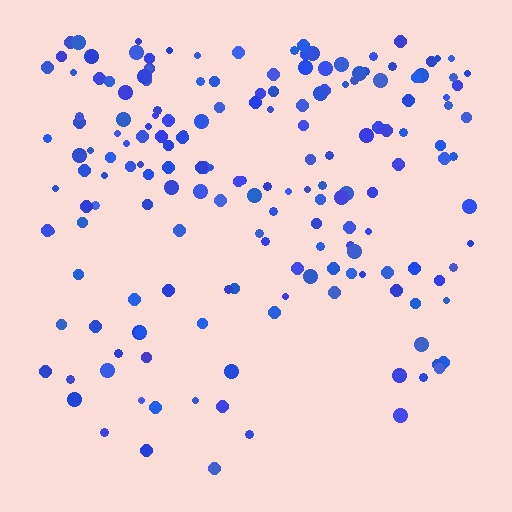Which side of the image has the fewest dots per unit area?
The bottom.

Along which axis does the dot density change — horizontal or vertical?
Vertical.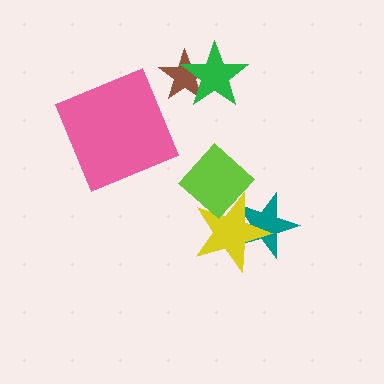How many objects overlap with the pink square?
0 objects overlap with the pink square.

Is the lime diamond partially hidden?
No, no other shape covers it.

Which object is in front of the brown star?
The green star is in front of the brown star.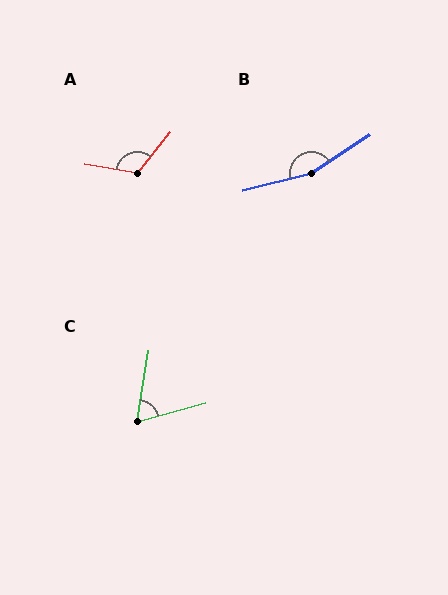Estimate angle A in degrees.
Approximately 118 degrees.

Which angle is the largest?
B, at approximately 160 degrees.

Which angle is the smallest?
C, at approximately 66 degrees.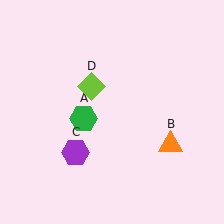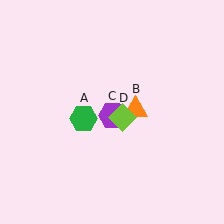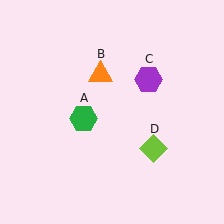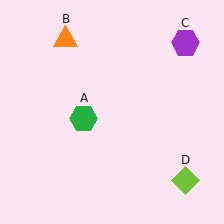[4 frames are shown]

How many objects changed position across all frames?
3 objects changed position: orange triangle (object B), purple hexagon (object C), lime diamond (object D).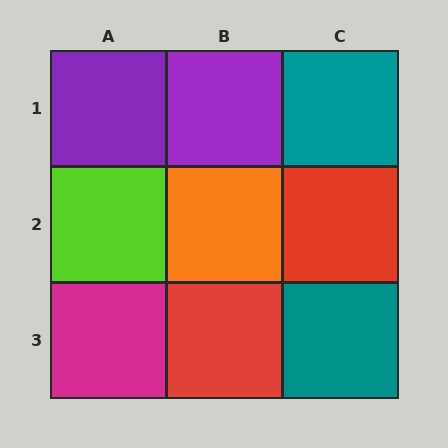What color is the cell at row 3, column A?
Magenta.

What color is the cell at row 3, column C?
Teal.